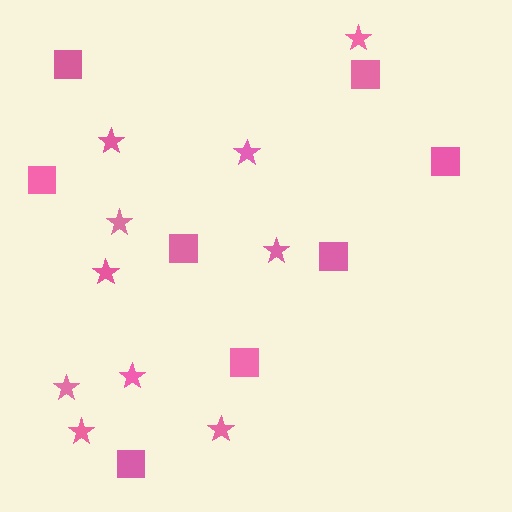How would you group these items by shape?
There are 2 groups: one group of squares (8) and one group of stars (10).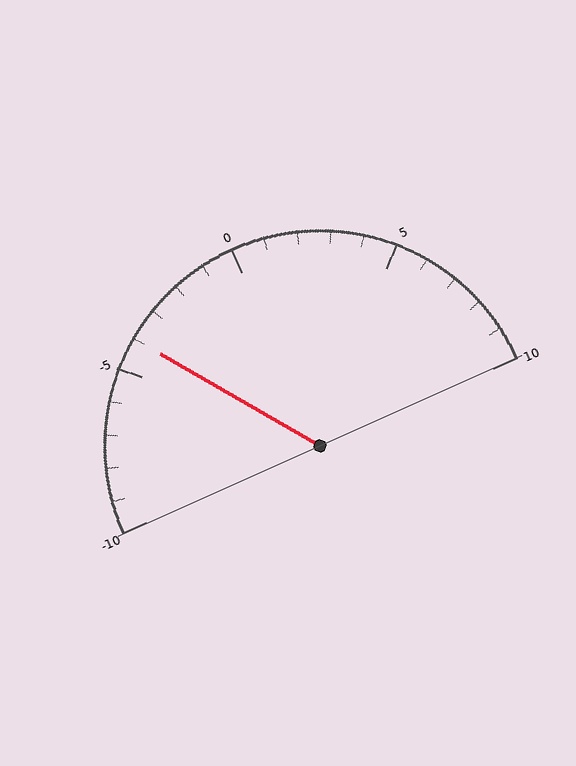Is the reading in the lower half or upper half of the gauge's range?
The reading is in the lower half of the range (-10 to 10).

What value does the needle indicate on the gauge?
The needle indicates approximately -4.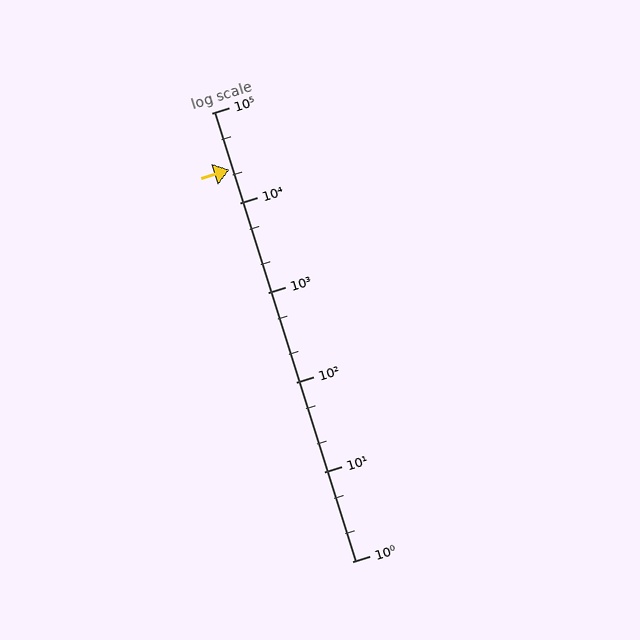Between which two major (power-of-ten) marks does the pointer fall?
The pointer is between 10000 and 100000.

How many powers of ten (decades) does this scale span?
The scale spans 5 decades, from 1 to 100000.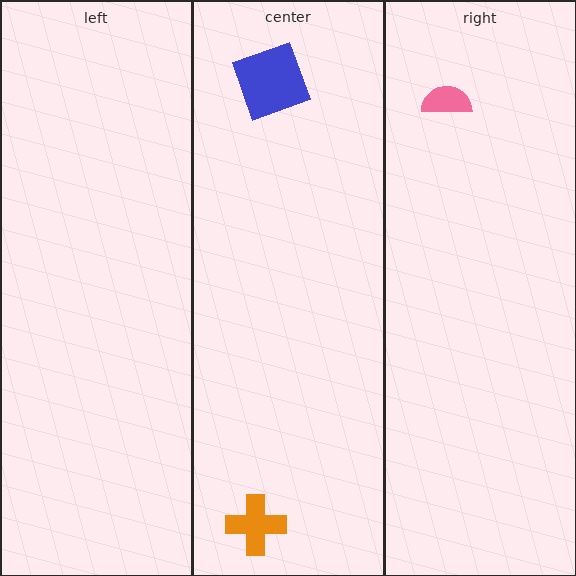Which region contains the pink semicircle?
The right region.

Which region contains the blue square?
The center region.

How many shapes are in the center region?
2.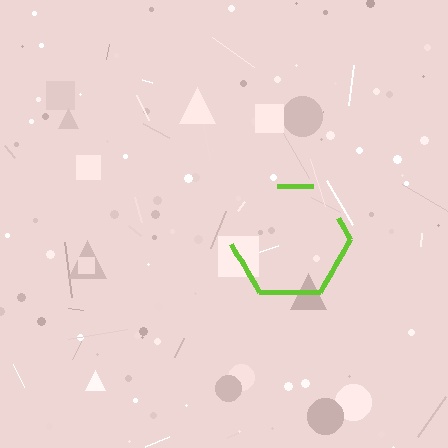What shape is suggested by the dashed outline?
The dashed outline suggests a hexagon.